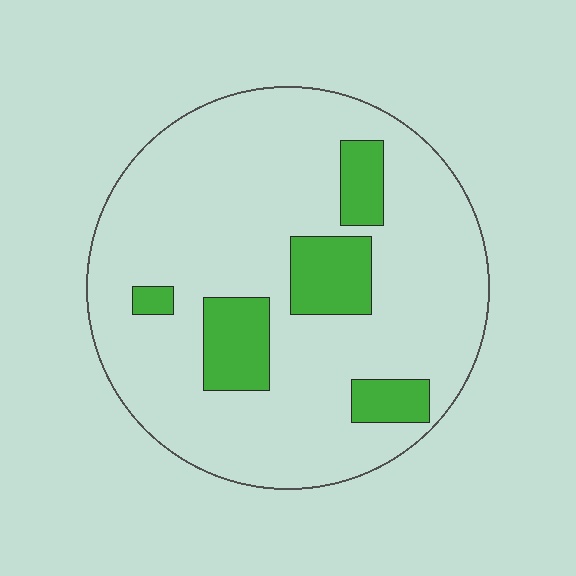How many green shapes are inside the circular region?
5.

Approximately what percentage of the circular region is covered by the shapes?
Approximately 15%.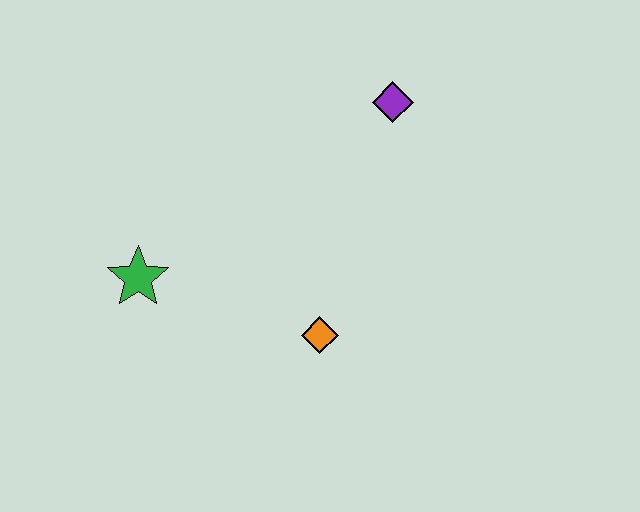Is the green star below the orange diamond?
No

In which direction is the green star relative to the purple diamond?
The green star is to the left of the purple diamond.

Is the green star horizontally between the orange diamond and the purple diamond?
No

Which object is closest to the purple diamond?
The orange diamond is closest to the purple diamond.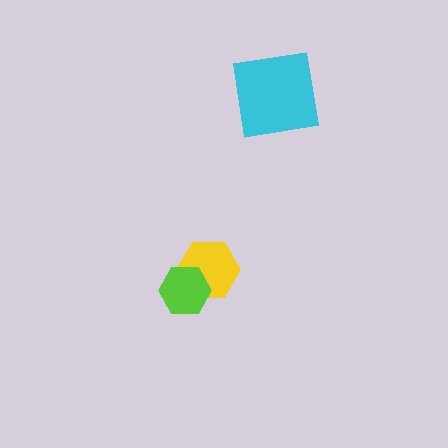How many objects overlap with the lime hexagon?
1 object overlaps with the lime hexagon.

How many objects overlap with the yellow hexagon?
1 object overlaps with the yellow hexagon.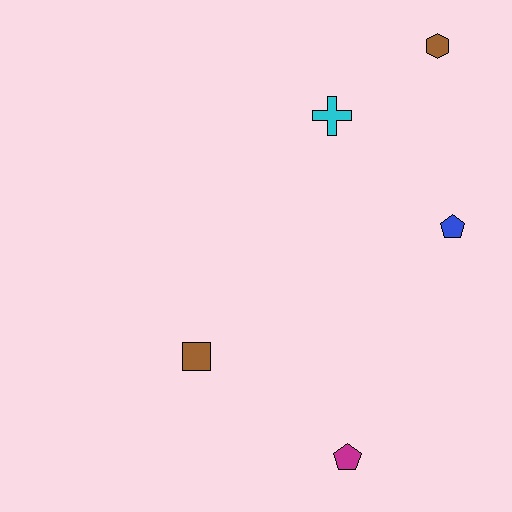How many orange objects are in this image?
There are no orange objects.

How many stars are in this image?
There are no stars.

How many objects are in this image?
There are 5 objects.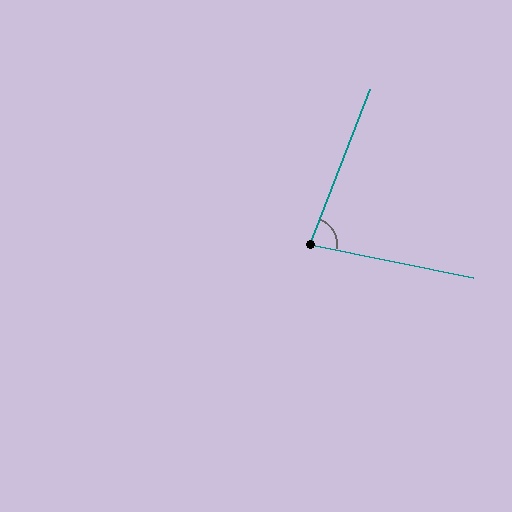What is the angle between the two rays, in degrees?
Approximately 80 degrees.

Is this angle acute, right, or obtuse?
It is acute.